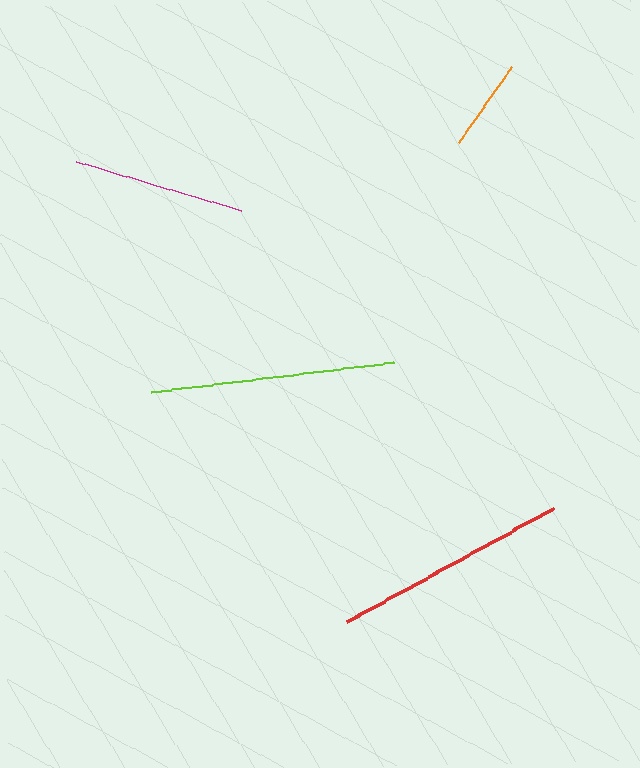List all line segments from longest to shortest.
From longest to shortest: lime, red, magenta, orange.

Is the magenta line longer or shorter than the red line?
The red line is longer than the magenta line.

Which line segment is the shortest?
The orange line is the shortest at approximately 91 pixels.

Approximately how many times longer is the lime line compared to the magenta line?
The lime line is approximately 1.4 times the length of the magenta line.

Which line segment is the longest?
The lime line is the longest at approximately 245 pixels.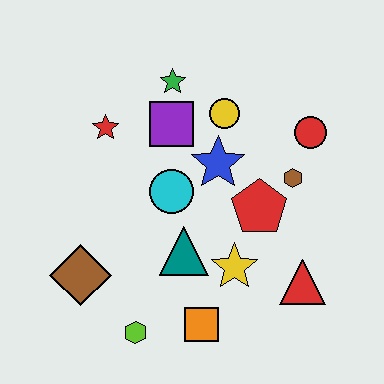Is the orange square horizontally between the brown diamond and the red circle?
Yes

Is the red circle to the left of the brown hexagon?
No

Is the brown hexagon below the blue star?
Yes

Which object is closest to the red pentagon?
The brown hexagon is closest to the red pentagon.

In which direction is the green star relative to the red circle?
The green star is to the left of the red circle.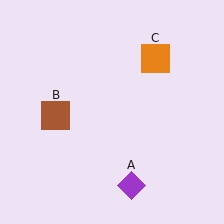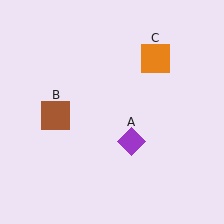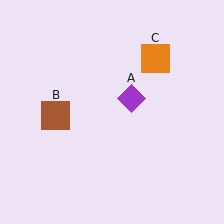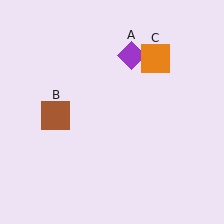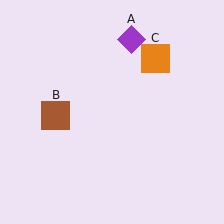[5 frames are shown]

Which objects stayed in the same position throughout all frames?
Brown square (object B) and orange square (object C) remained stationary.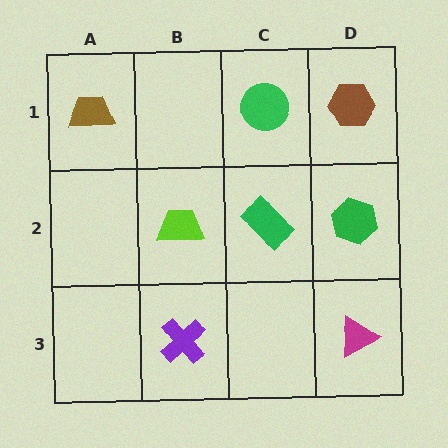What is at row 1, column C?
A green circle.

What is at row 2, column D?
A green hexagon.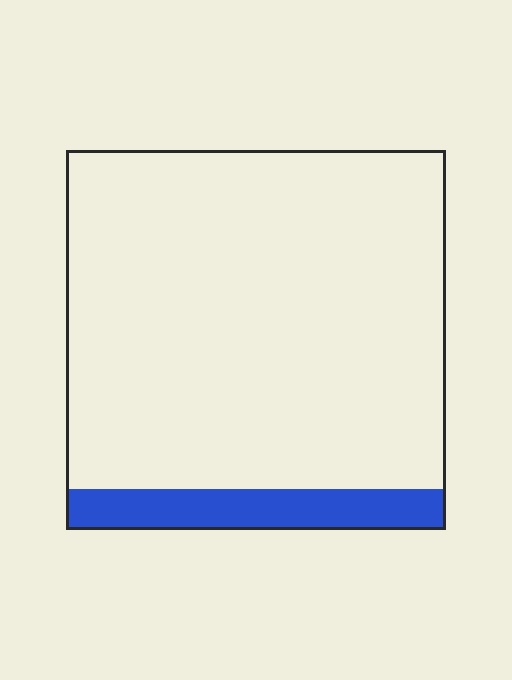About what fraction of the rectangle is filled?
About one tenth (1/10).